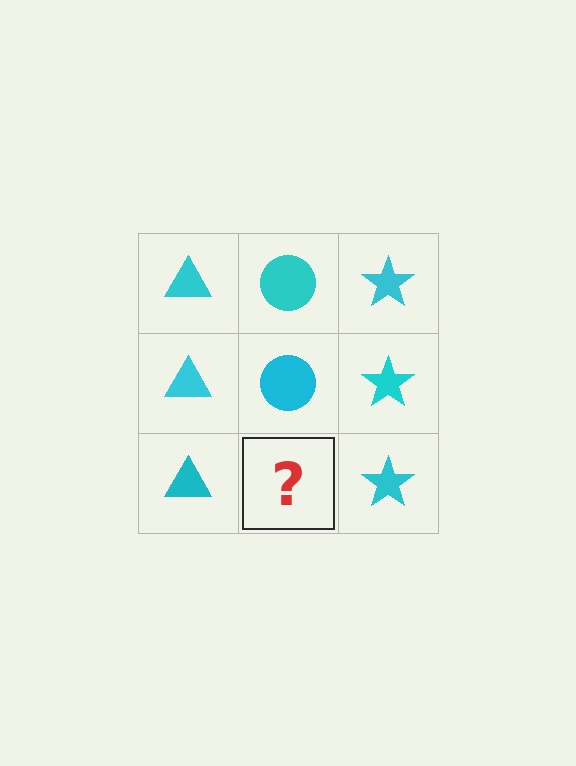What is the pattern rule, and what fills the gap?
The rule is that each column has a consistent shape. The gap should be filled with a cyan circle.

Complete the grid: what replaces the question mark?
The question mark should be replaced with a cyan circle.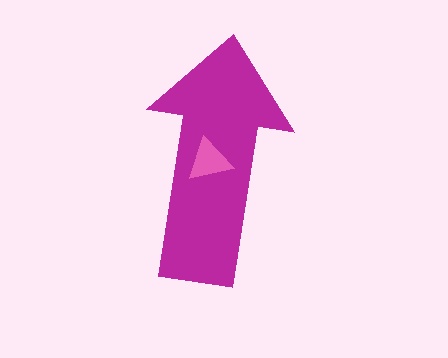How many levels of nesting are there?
2.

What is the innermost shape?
The pink triangle.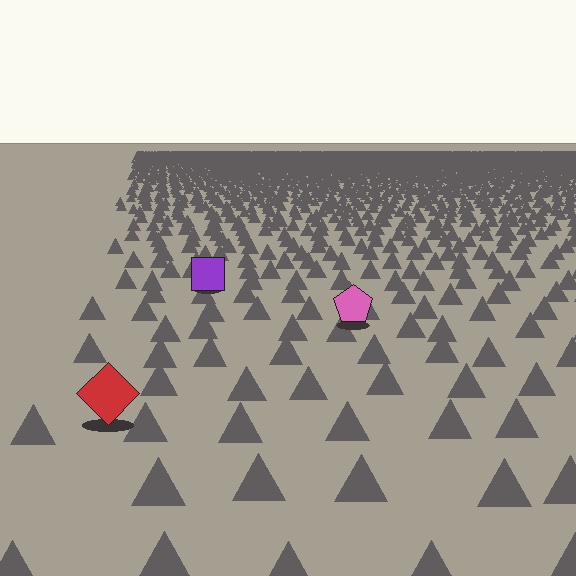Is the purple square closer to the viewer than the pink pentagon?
No. The pink pentagon is closer — you can tell from the texture gradient: the ground texture is coarser near it.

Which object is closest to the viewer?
The red diamond is closest. The texture marks near it are larger and more spread out.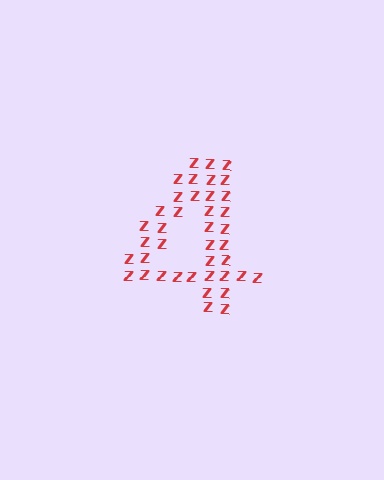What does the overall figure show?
The overall figure shows the digit 4.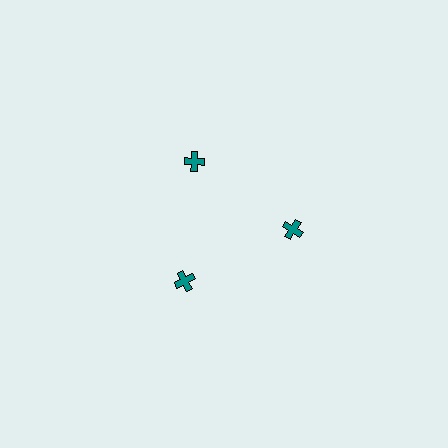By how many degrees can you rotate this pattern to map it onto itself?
The pattern maps onto itself every 120 degrees of rotation.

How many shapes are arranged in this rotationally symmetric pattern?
There are 3 shapes, arranged in 3 groups of 1.